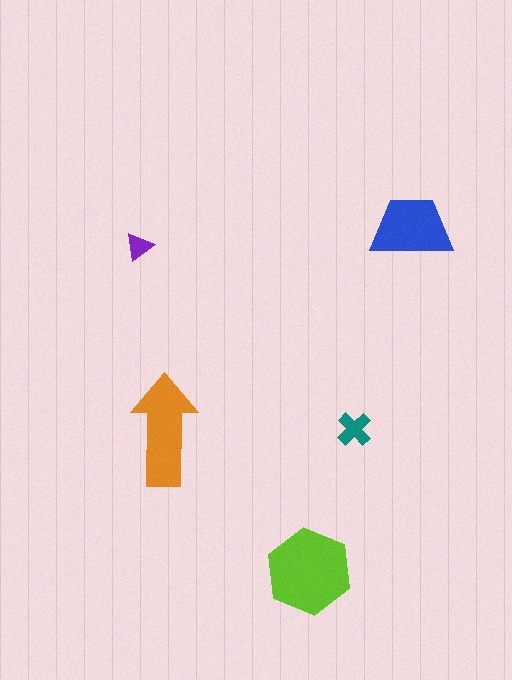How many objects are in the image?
There are 5 objects in the image.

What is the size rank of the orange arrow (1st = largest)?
2nd.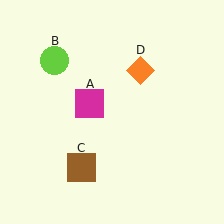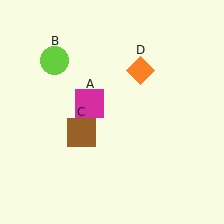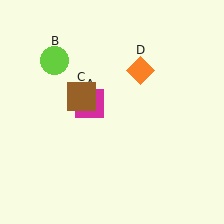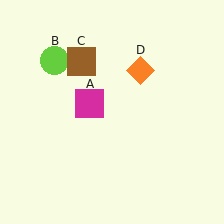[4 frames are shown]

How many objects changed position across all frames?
1 object changed position: brown square (object C).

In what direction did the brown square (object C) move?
The brown square (object C) moved up.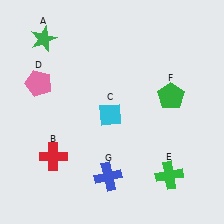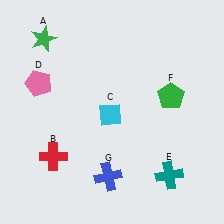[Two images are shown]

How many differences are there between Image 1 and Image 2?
There is 1 difference between the two images.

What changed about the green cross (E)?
In Image 1, E is green. In Image 2, it changed to teal.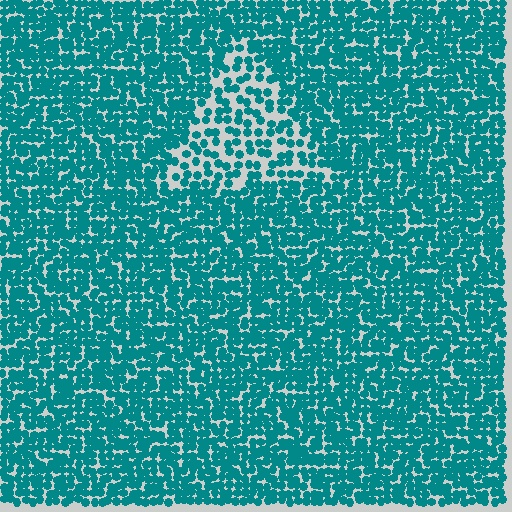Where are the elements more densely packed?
The elements are more densely packed outside the triangle boundary.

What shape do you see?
I see a triangle.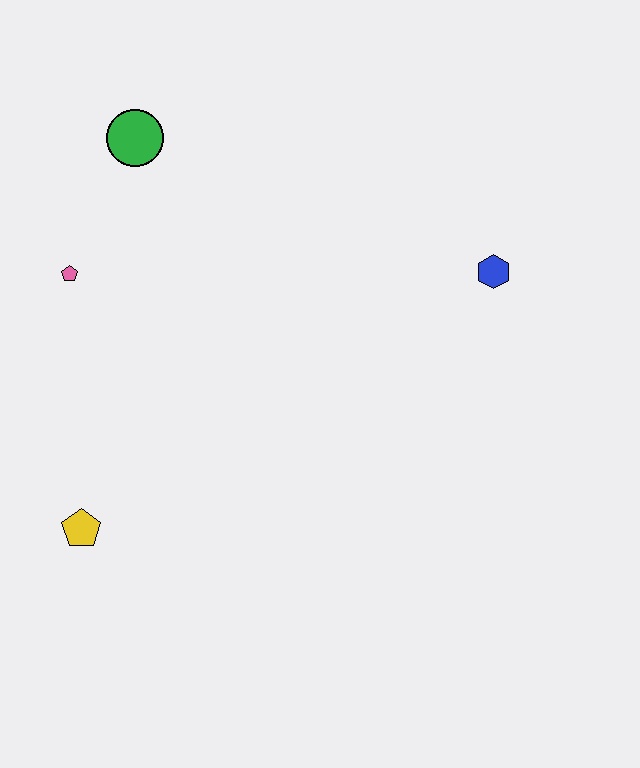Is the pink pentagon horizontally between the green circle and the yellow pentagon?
No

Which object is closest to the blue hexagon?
The green circle is closest to the blue hexagon.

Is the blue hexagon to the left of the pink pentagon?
No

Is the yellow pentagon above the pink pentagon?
No